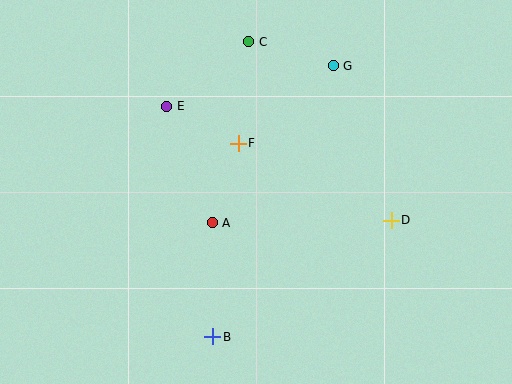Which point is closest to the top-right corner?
Point G is closest to the top-right corner.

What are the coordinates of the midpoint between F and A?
The midpoint between F and A is at (225, 183).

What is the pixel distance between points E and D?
The distance between E and D is 252 pixels.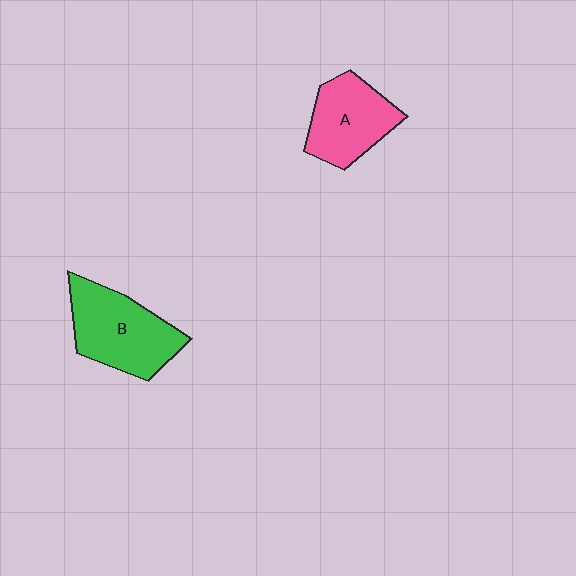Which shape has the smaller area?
Shape A (pink).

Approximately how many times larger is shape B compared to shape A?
Approximately 1.2 times.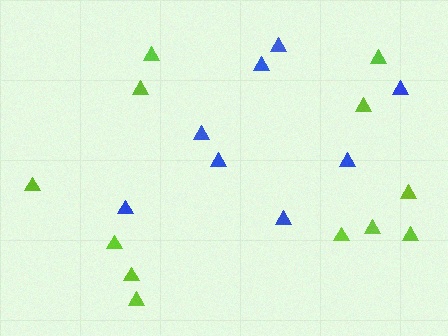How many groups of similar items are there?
There are 2 groups: one group of blue triangles (8) and one group of lime triangles (12).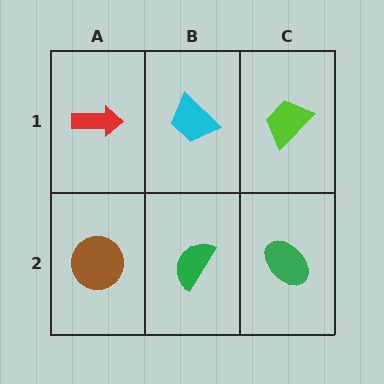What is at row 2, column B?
A green semicircle.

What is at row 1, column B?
A cyan trapezoid.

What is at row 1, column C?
A lime trapezoid.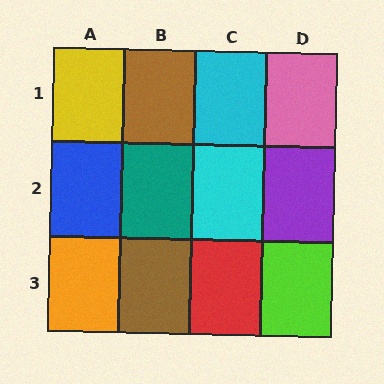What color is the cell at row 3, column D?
Lime.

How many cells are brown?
2 cells are brown.